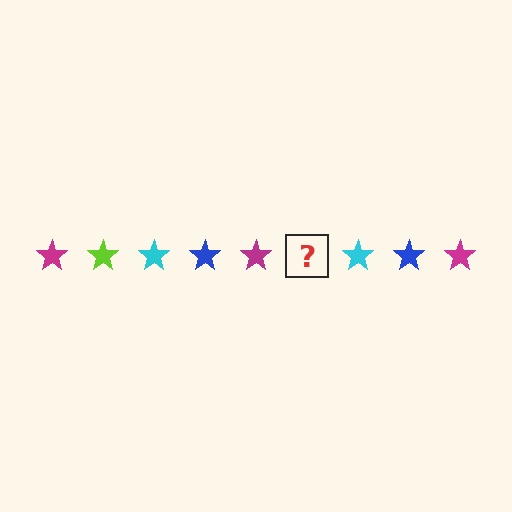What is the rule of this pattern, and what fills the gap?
The rule is that the pattern cycles through magenta, lime, cyan, blue stars. The gap should be filled with a lime star.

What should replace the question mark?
The question mark should be replaced with a lime star.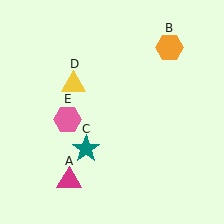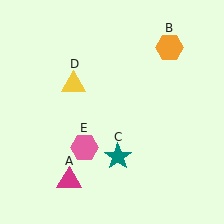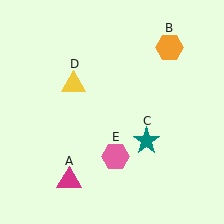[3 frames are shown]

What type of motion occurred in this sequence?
The teal star (object C), pink hexagon (object E) rotated counterclockwise around the center of the scene.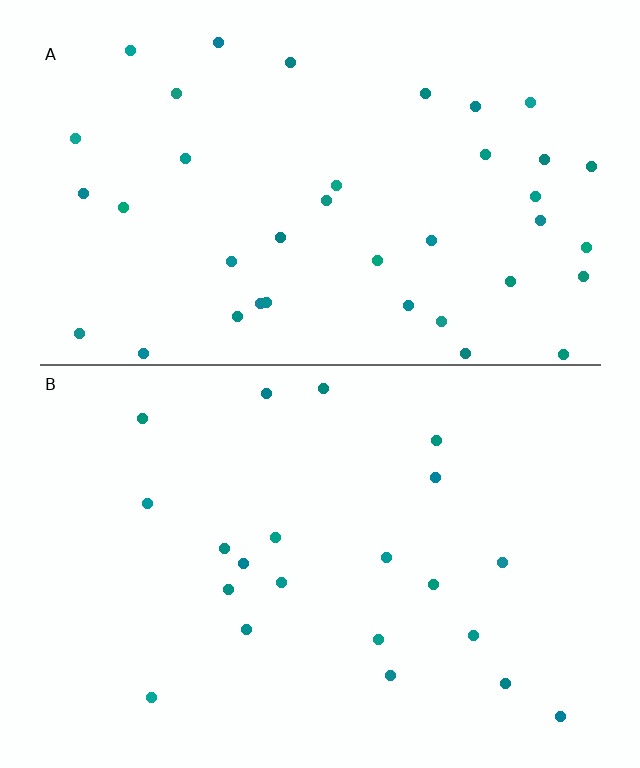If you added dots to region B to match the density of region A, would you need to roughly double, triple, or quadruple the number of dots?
Approximately double.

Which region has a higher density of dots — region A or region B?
A (the top).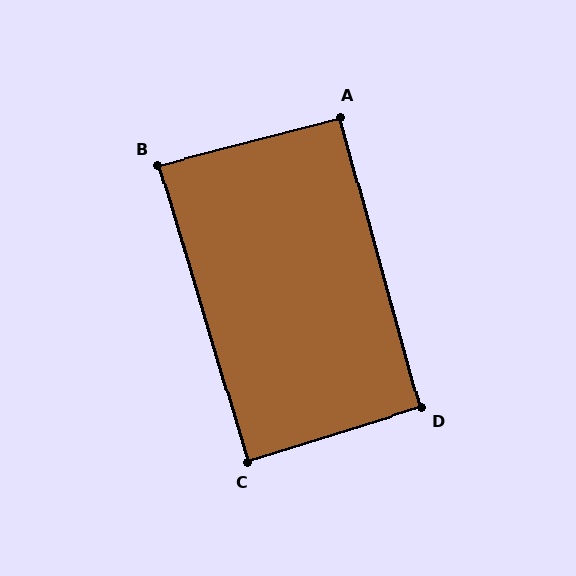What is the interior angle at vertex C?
Approximately 89 degrees (approximately right).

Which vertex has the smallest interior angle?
B, at approximately 88 degrees.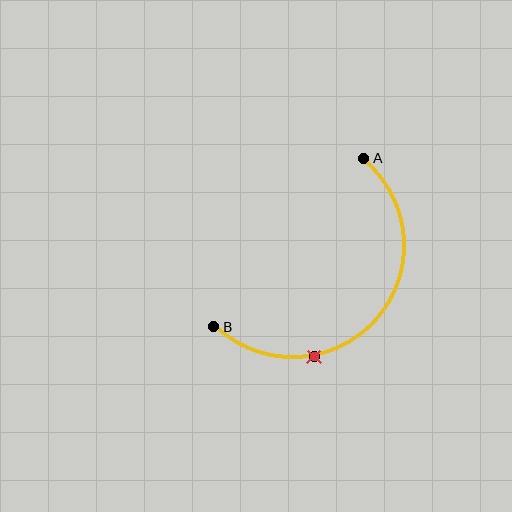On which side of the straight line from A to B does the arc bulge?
The arc bulges below and to the right of the straight line connecting A and B.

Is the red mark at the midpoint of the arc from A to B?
No. The red mark lies on the arc but is closer to endpoint B. The arc midpoint would be at the point on the curve equidistant along the arc from both A and B.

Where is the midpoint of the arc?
The arc midpoint is the point on the curve farthest from the straight line joining A and B. It sits below and to the right of that line.